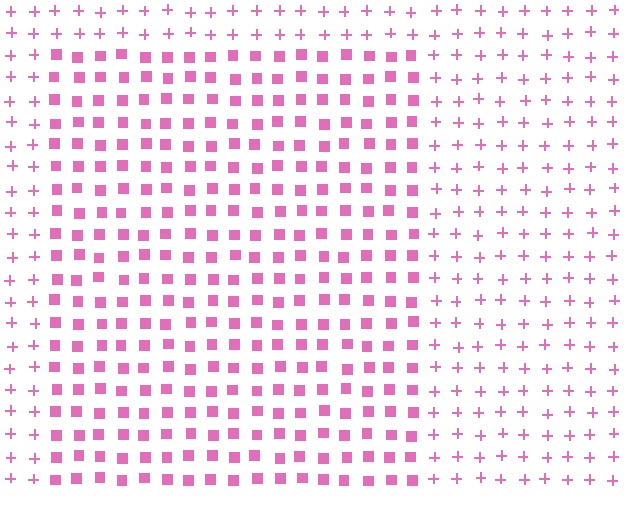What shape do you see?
I see a rectangle.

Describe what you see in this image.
The image is filled with small pink elements arranged in a uniform grid. A rectangle-shaped region contains squares, while the surrounding area contains plus signs. The boundary is defined purely by the change in element shape.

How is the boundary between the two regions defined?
The boundary is defined by a change in element shape: squares inside vs. plus signs outside. All elements share the same color and spacing.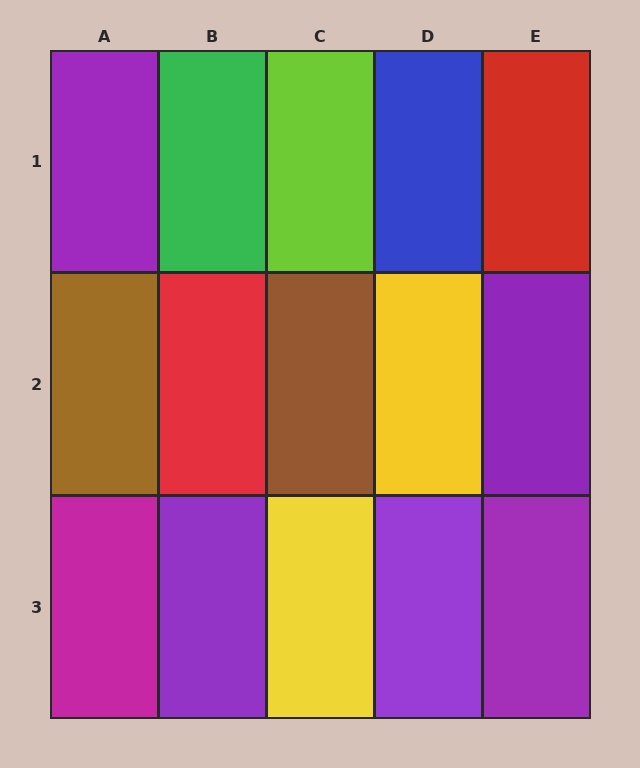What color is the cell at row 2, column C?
Brown.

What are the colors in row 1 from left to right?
Purple, green, lime, blue, red.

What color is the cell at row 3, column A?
Magenta.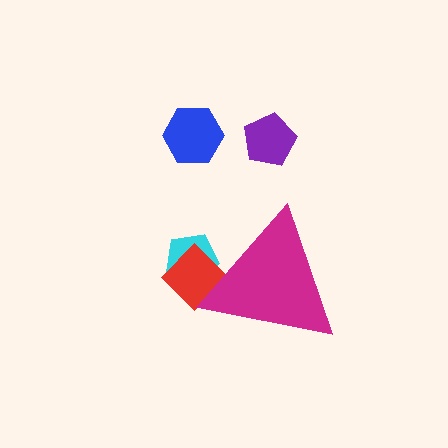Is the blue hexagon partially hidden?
No, the blue hexagon is fully visible.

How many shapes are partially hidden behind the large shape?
2 shapes are partially hidden.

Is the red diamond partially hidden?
Yes, the red diamond is partially hidden behind the magenta triangle.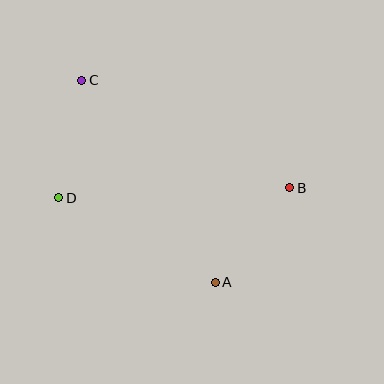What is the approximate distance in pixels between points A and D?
The distance between A and D is approximately 178 pixels.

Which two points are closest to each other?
Points C and D are closest to each other.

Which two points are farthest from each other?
Points A and C are farthest from each other.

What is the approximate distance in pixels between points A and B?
The distance between A and B is approximately 120 pixels.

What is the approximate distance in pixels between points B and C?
The distance between B and C is approximately 234 pixels.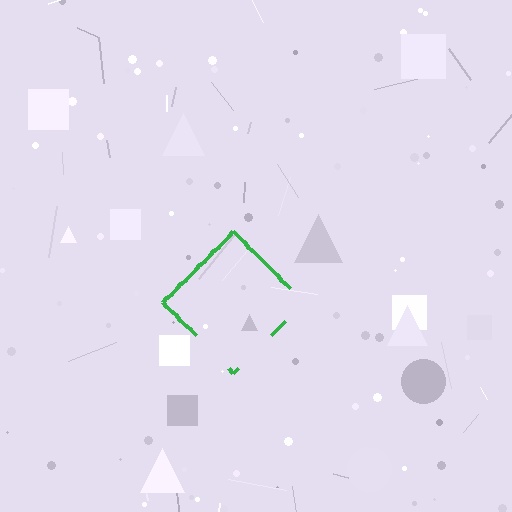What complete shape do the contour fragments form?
The contour fragments form a diamond.